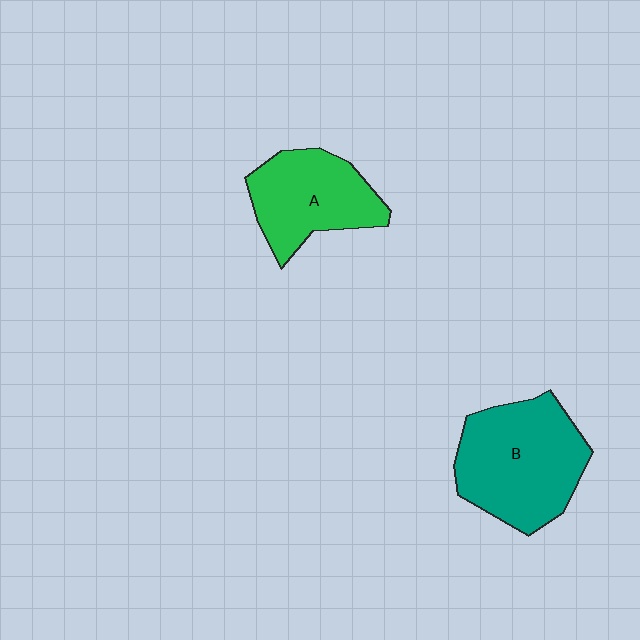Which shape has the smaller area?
Shape A (green).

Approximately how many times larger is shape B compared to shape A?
Approximately 1.3 times.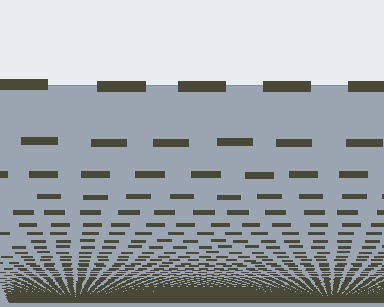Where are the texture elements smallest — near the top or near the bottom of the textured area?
Near the bottom.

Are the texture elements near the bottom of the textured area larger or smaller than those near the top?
Smaller. The gradient is inverted — elements near the bottom are smaller and denser.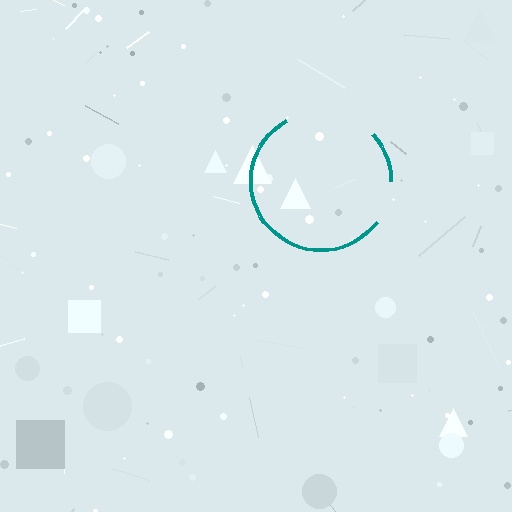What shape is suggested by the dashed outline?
The dashed outline suggests a circle.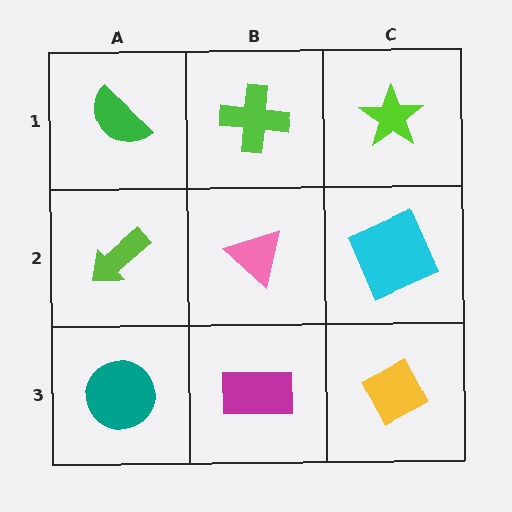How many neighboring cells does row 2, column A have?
3.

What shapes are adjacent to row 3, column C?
A cyan square (row 2, column C), a magenta rectangle (row 3, column B).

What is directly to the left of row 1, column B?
A green semicircle.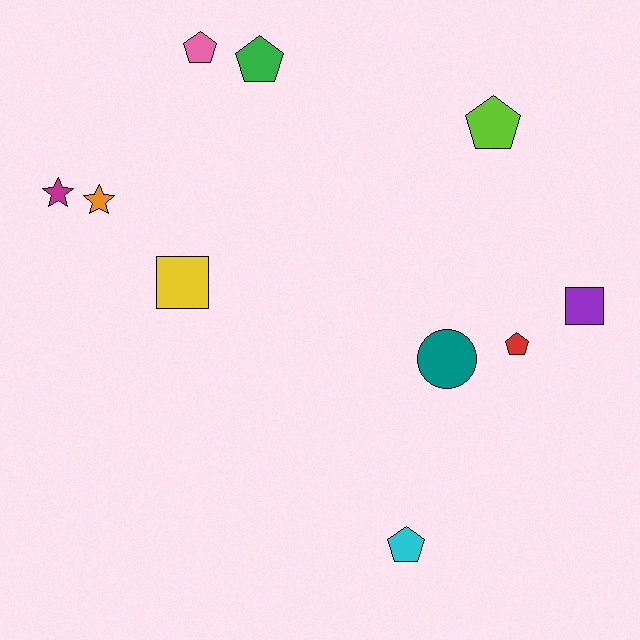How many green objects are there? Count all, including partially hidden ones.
There is 1 green object.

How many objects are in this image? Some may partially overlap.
There are 10 objects.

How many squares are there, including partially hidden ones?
There are 2 squares.